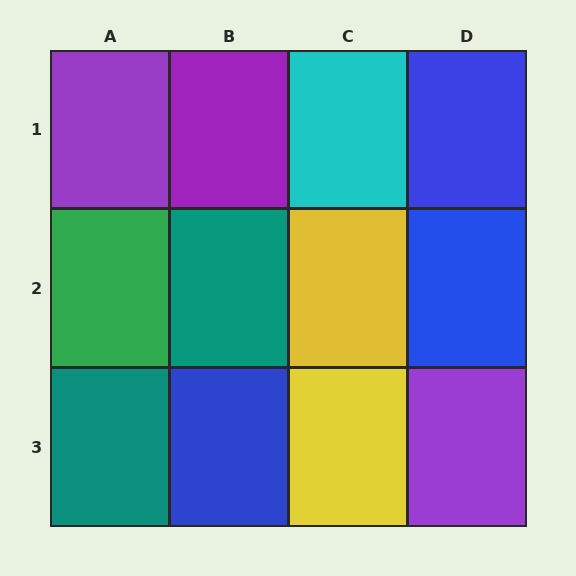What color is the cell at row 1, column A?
Purple.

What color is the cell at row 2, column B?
Teal.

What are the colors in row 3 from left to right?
Teal, blue, yellow, purple.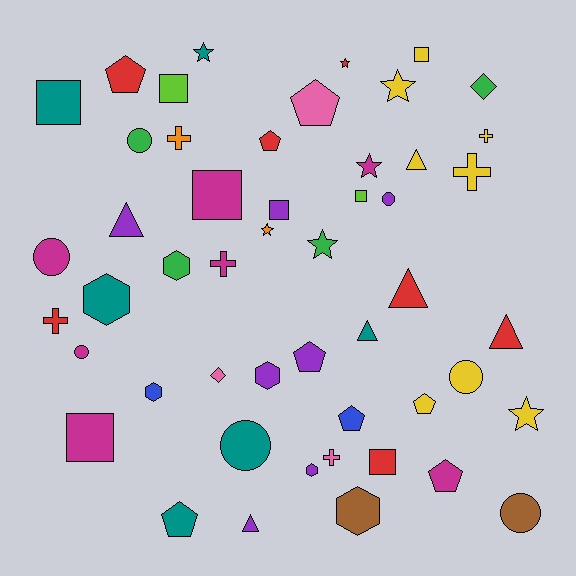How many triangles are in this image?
There are 6 triangles.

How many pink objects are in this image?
There are 3 pink objects.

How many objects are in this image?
There are 50 objects.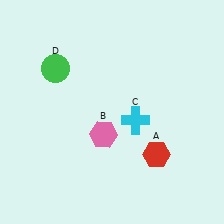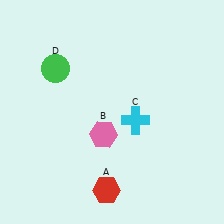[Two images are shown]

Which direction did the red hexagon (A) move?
The red hexagon (A) moved left.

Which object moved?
The red hexagon (A) moved left.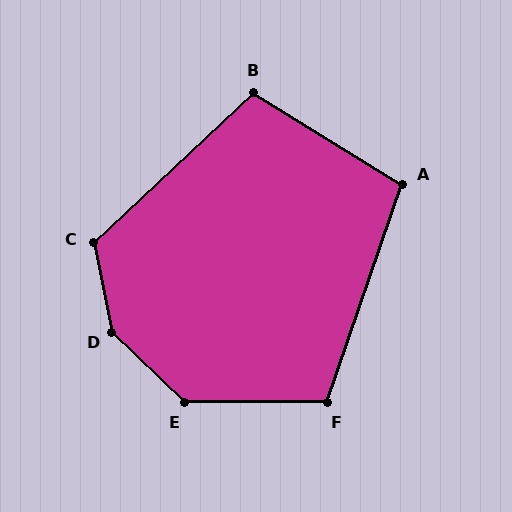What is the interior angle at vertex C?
Approximately 121 degrees (obtuse).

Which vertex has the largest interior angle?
D, at approximately 145 degrees.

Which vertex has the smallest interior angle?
A, at approximately 102 degrees.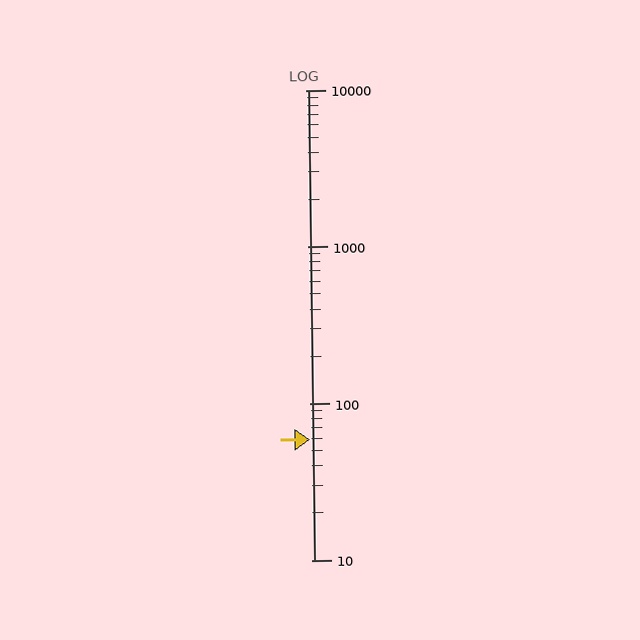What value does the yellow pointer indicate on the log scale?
The pointer indicates approximately 59.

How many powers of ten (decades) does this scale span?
The scale spans 3 decades, from 10 to 10000.